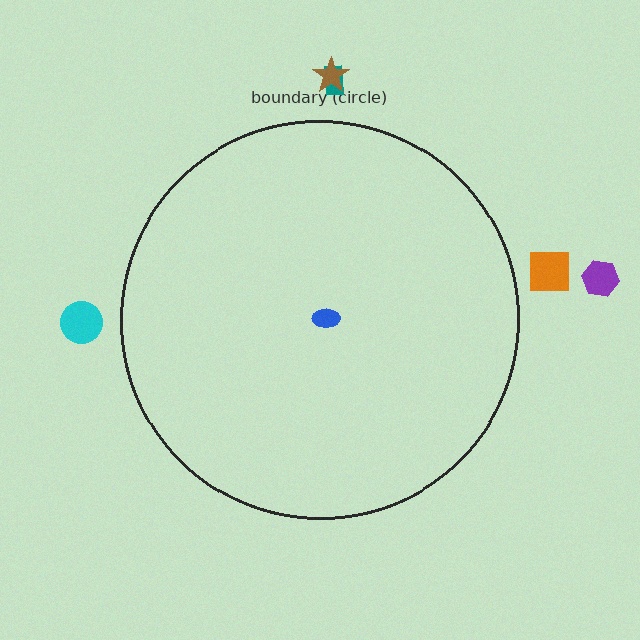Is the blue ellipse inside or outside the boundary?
Inside.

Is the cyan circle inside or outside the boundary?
Outside.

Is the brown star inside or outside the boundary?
Outside.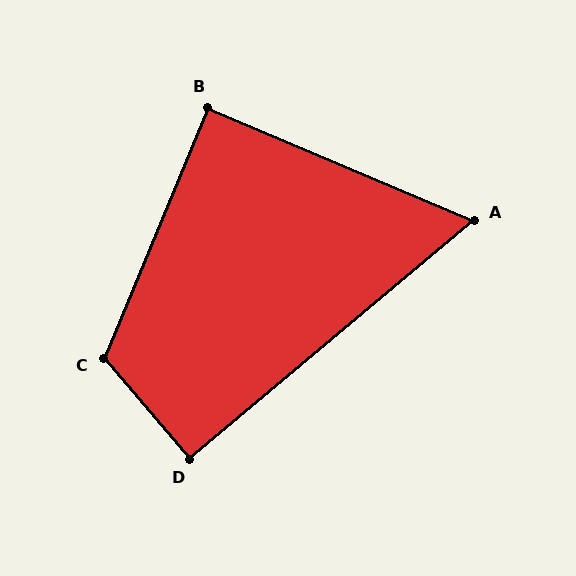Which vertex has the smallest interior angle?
A, at approximately 63 degrees.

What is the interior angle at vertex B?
Approximately 90 degrees (approximately right).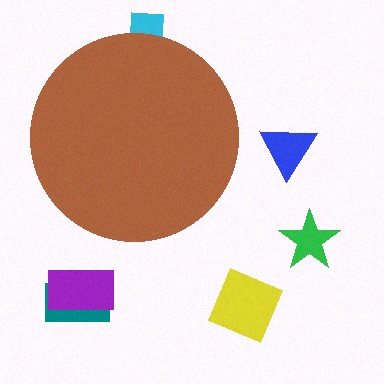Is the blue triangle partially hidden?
No, the blue triangle is fully visible.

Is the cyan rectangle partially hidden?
Yes, the cyan rectangle is partially hidden behind the brown circle.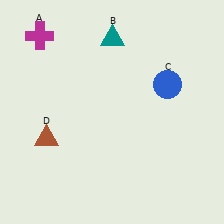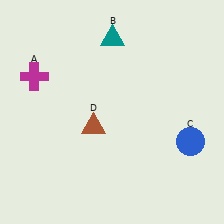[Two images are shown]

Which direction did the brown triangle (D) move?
The brown triangle (D) moved right.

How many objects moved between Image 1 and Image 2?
3 objects moved between the two images.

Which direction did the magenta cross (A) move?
The magenta cross (A) moved down.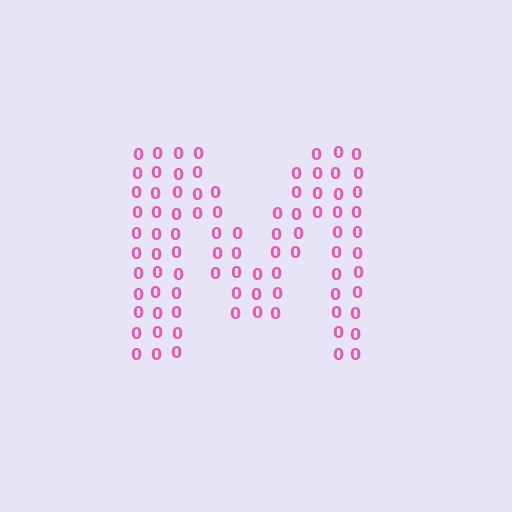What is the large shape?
The large shape is the letter M.